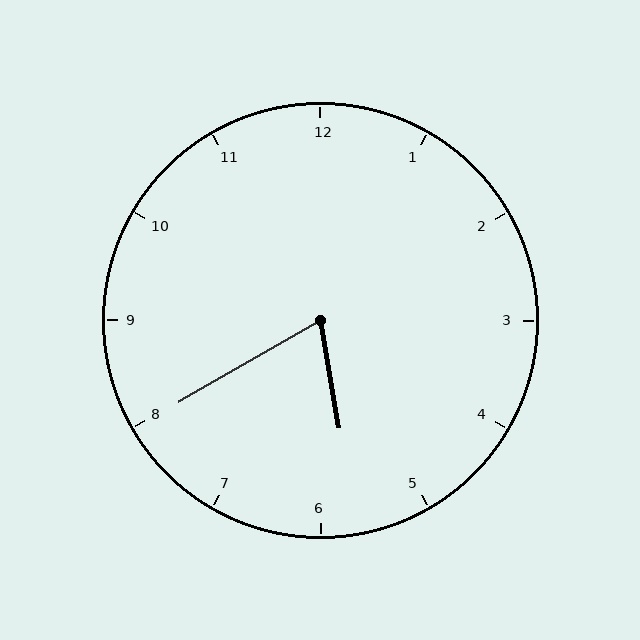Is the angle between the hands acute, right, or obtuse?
It is acute.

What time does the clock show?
5:40.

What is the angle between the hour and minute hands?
Approximately 70 degrees.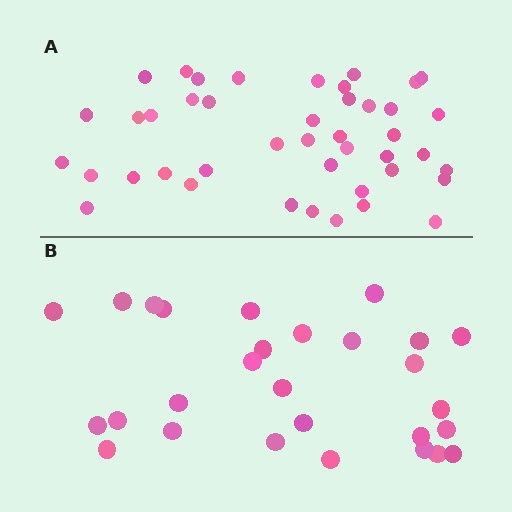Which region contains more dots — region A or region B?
Region A (the top region) has more dots.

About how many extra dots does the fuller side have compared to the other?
Region A has approximately 15 more dots than region B.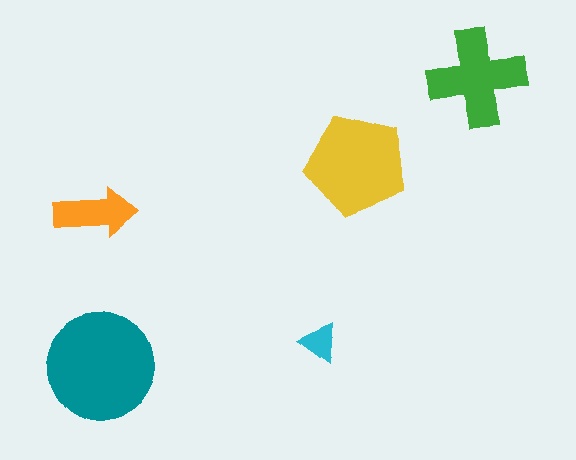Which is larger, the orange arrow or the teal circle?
The teal circle.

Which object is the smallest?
The cyan triangle.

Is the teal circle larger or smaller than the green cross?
Larger.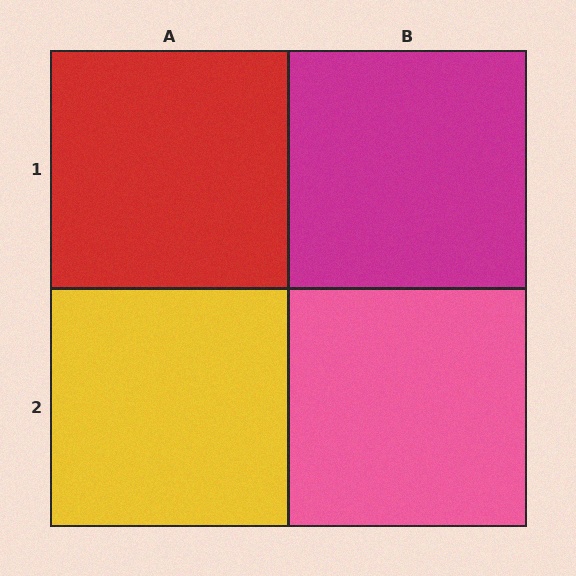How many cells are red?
1 cell is red.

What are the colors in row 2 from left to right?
Yellow, pink.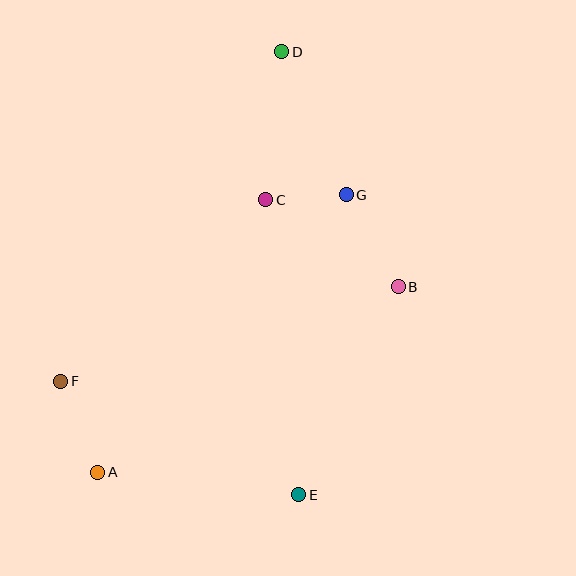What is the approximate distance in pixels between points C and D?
The distance between C and D is approximately 149 pixels.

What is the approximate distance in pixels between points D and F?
The distance between D and F is approximately 397 pixels.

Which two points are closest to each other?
Points C and G are closest to each other.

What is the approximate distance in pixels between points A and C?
The distance between A and C is approximately 320 pixels.